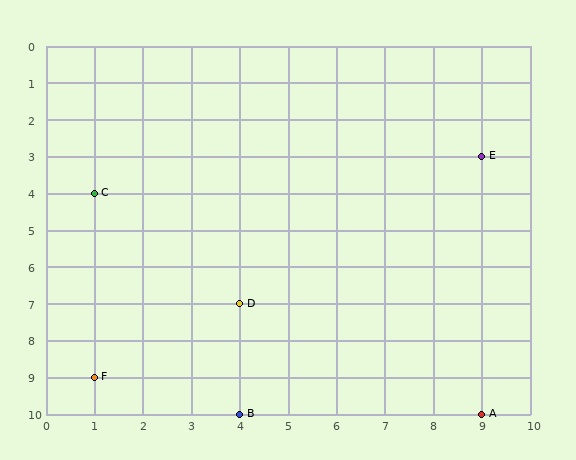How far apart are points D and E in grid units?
Points D and E are 5 columns and 4 rows apart (about 6.4 grid units diagonally).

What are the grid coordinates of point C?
Point C is at grid coordinates (1, 4).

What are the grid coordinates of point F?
Point F is at grid coordinates (1, 9).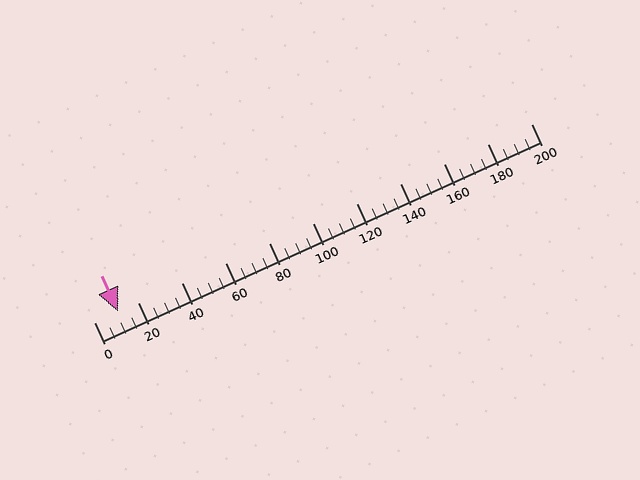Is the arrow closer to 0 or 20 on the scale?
The arrow is closer to 20.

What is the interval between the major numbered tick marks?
The major tick marks are spaced 20 units apart.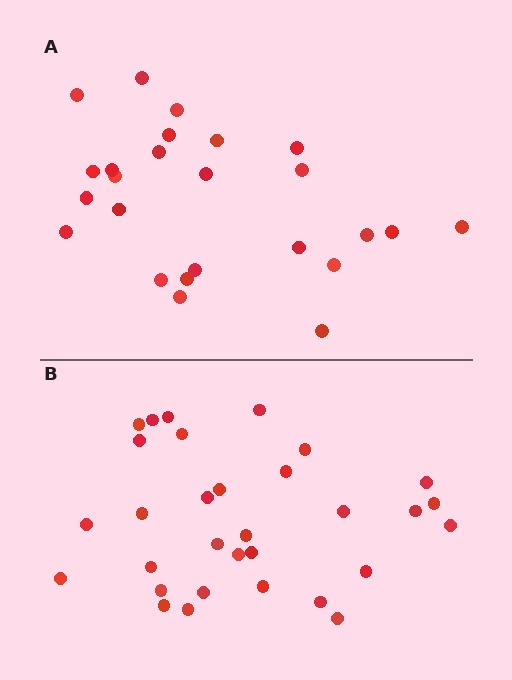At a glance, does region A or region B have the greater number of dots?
Region B (the bottom region) has more dots.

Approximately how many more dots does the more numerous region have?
Region B has about 6 more dots than region A.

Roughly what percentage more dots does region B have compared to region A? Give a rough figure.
About 25% more.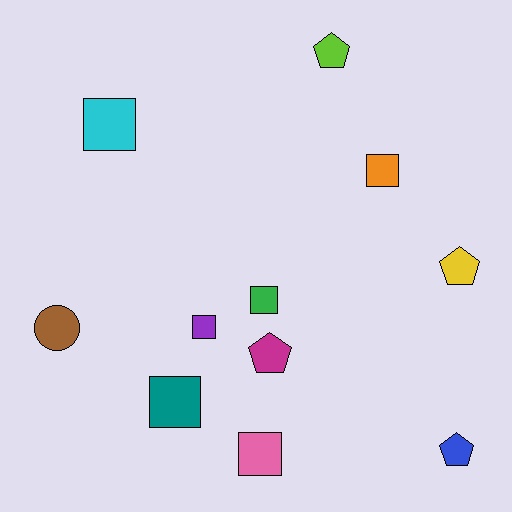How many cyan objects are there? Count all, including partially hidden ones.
There is 1 cyan object.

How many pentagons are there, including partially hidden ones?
There are 4 pentagons.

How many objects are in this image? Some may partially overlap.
There are 11 objects.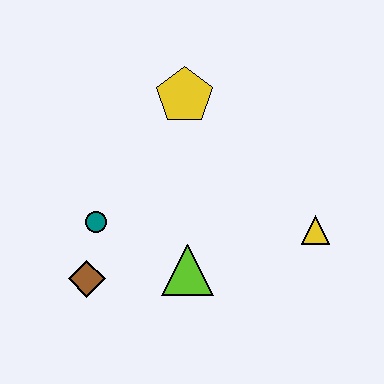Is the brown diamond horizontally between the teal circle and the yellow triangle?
No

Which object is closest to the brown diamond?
The teal circle is closest to the brown diamond.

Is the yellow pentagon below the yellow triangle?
No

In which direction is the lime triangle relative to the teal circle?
The lime triangle is to the right of the teal circle.